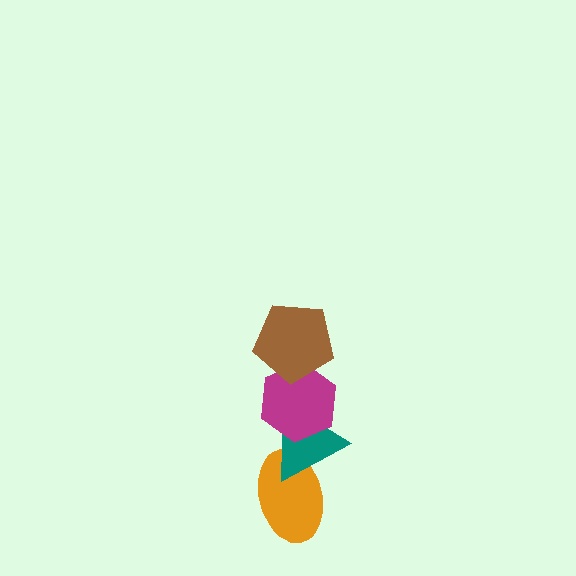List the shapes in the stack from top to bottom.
From top to bottom: the brown pentagon, the magenta hexagon, the teal triangle, the orange ellipse.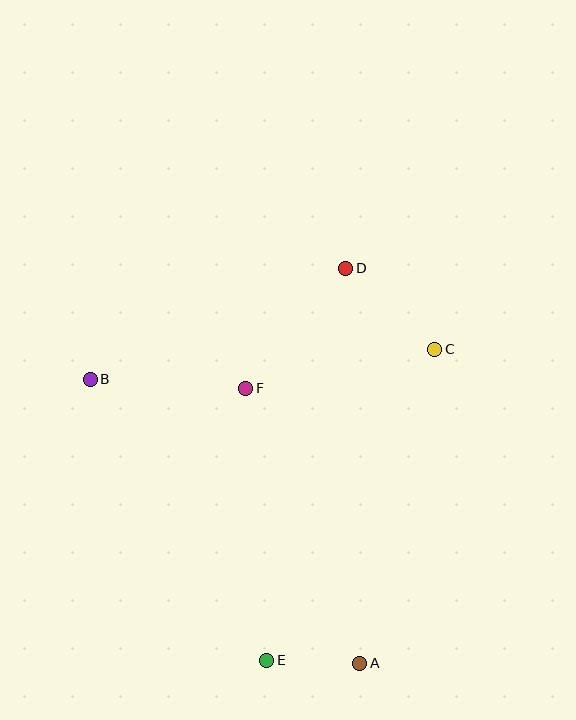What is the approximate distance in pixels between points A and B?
The distance between A and B is approximately 391 pixels.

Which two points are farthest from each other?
Points D and E are farthest from each other.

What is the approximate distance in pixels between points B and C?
The distance between B and C is approximately 345 pixels.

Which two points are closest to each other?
Points A and E are closest to each other.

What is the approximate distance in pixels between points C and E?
The distance between C and E is approximately 353 pixels.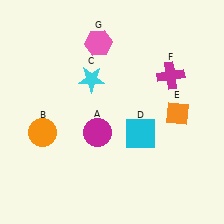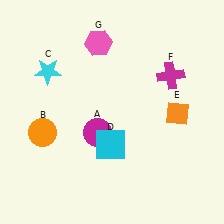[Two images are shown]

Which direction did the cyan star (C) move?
The cyan star (C) moved left.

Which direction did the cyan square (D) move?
The cyan square (D) moved left.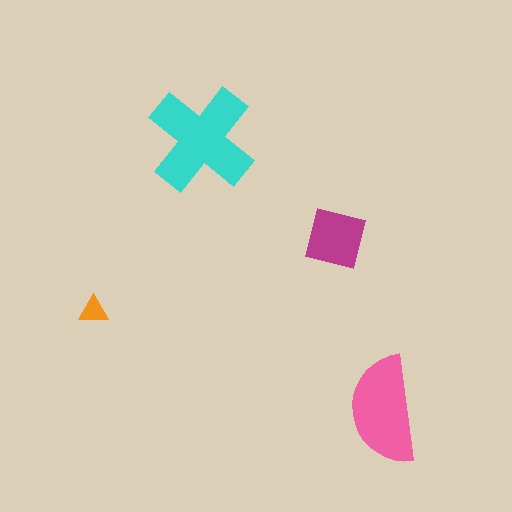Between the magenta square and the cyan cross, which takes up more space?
The cyan cross.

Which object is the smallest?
The orange triangle.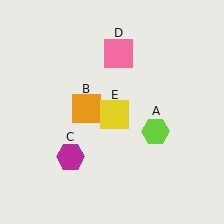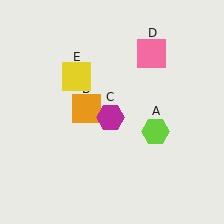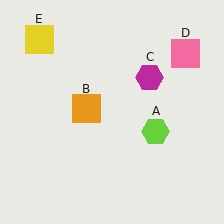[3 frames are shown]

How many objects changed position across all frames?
3 objects changed position: magenta hexagon (object C), pink square (object D), yellow square (object E).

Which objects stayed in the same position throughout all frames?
Lime hexagon (object A) and orange square (object B) remained stationary.